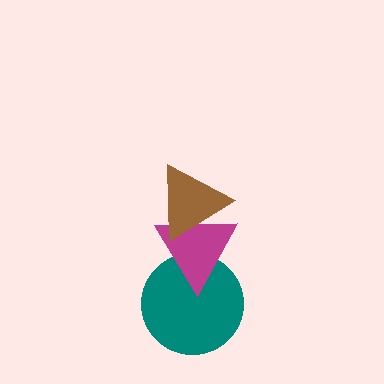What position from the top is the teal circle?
The teal circle is 3rd from the top.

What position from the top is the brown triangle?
The brown triangle is 1st from the top.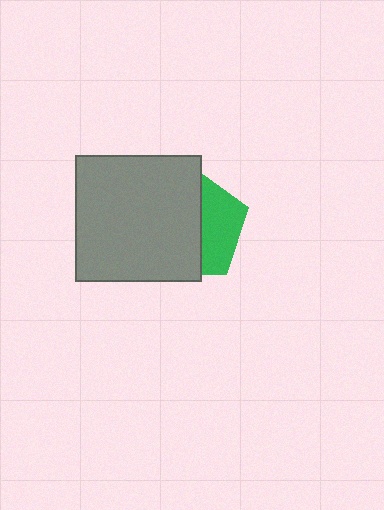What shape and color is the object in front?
The object in front is a gray square.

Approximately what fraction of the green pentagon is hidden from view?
Roughly 63% of the green pentagon is hidden behind the gray square.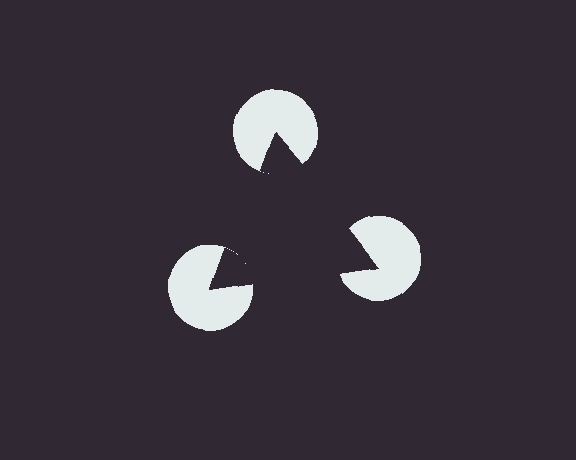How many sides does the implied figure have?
3 sides.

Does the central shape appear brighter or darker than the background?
It typically appears slightly darker than the background, even though no actual brightness change is drawn.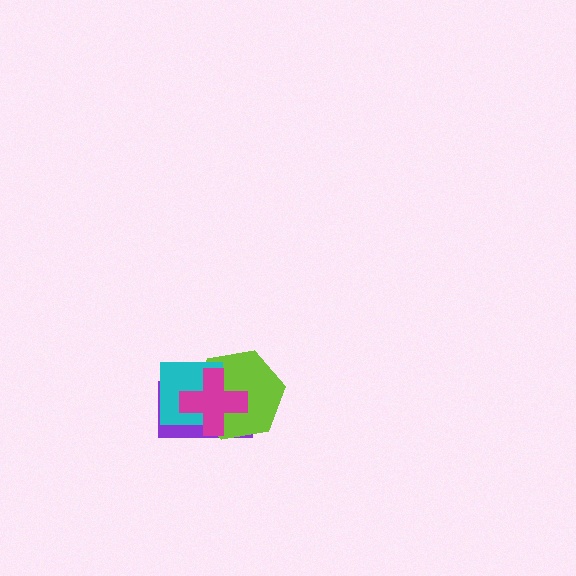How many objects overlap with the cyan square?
3 objects overlap with the cyan square.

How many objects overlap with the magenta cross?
3 objects overlap with the magenta cross.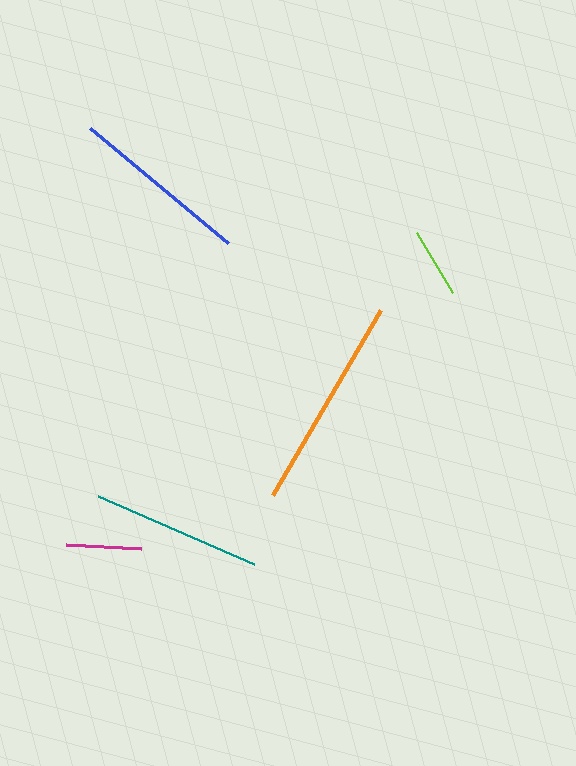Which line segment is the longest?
The orange line is the longest at approximately 215 pixels.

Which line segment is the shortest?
The lime line is the shortest at approximately 70 pixels.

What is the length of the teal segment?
The teal segment is approximately 170 pixels long.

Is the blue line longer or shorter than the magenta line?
The blue line is longer than the magenta line.